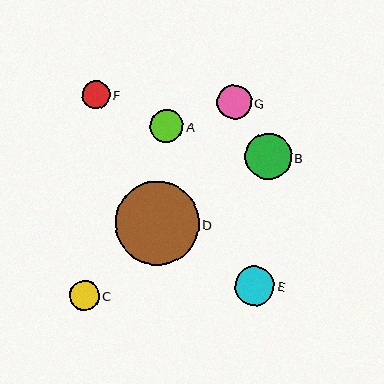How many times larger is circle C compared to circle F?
Circle C is approximately 1.1 times the size of circle F.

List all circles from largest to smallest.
From largest to smallest: D, B, E, G, A, C, F.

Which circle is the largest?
Circle D is the largest with a size of approximately 84 pixels.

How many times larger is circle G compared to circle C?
Circle G is approximately 1.1 times the size of circle C.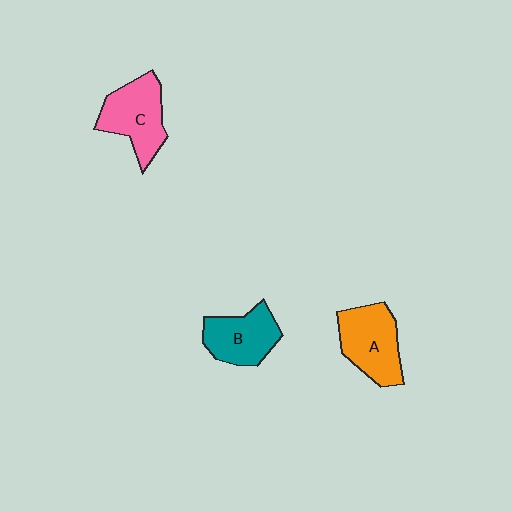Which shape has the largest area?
Shape C (pink).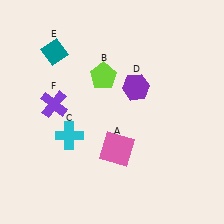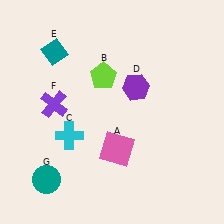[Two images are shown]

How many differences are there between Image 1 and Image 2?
There is 1 difference between the two images.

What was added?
A teal circle (G) was added in Image 2.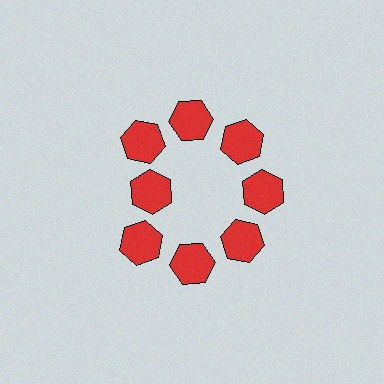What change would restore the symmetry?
The symmetry would be restored by moving it outward, back onto the ring so that all 8 hexagons sit at equal angles and equal distance from the center.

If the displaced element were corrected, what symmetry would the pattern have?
It would have 8-fold rotational symmetry — the pattern would map onto itself every 45 degrees.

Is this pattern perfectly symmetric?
No. The 8 red hexagons are arranged in a ring, but one element near the 9 o'clock position is pulled inward toward the center, breaking the 8-fold rotational symmetry.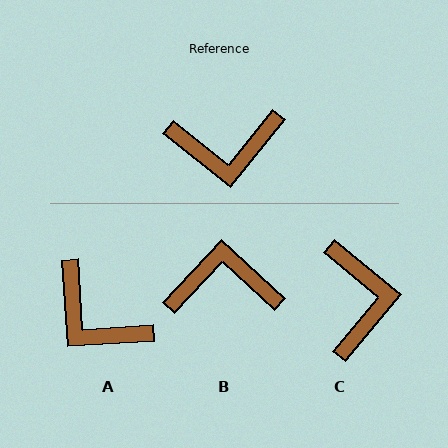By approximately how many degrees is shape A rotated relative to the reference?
Approximately 47 degrees clockwise.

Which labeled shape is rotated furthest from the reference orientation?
B, about 176 degrees away.